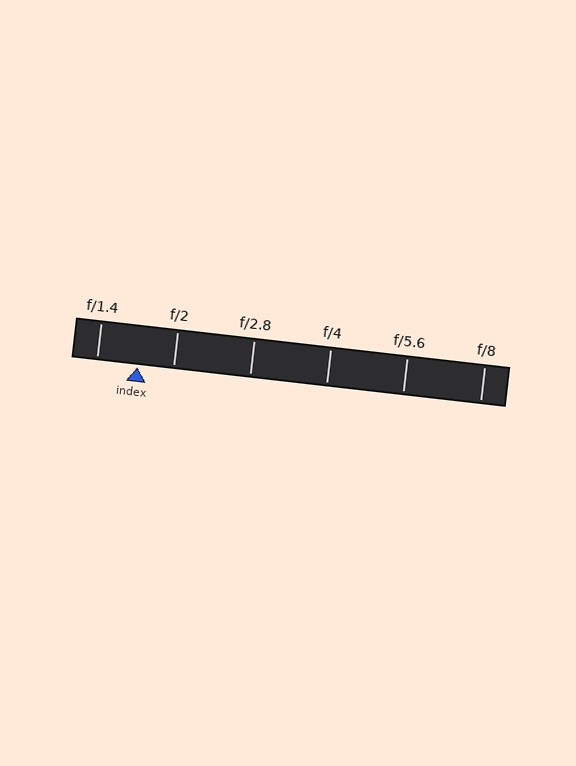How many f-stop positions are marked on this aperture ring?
There are 6 f-stop positions marked.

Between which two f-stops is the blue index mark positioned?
The index mark is between f/1.4 and f/2.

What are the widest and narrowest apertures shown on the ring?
The widest aperture shown is f/1.4 and the narrowest is f/8.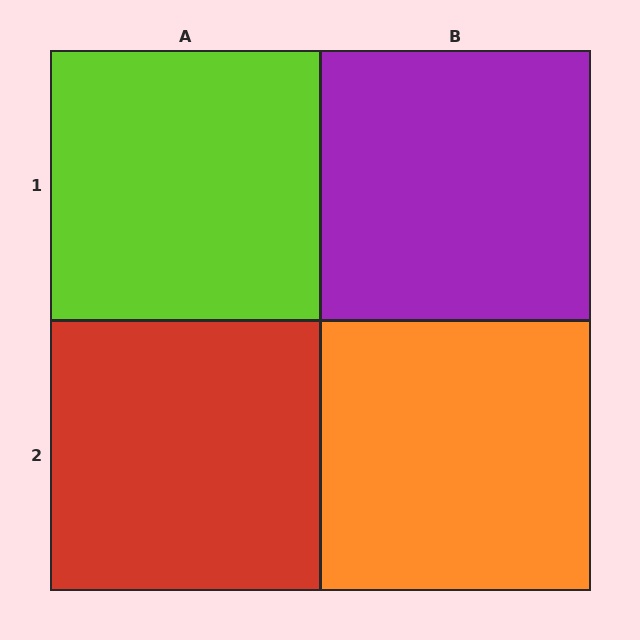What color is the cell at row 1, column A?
Lime.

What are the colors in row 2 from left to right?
Red, orange.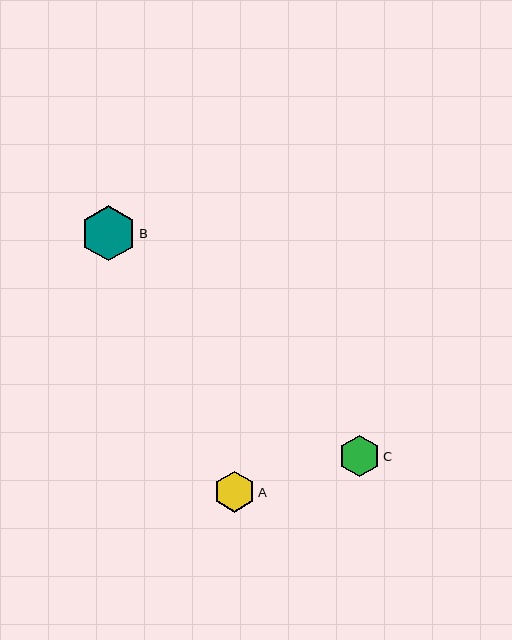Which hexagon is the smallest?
Hexagon A is the smallest with a size of approximately 41 pixels.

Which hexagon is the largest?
Hexagon B is the largest with a size of approximately 56 pixels.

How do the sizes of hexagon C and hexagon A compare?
Hexagon C and hexagon A are approximately the same size.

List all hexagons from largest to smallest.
From largest to smallest: B, C, A.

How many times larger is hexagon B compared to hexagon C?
Hexagon B is approximately 1.3 times the size of hexagon C.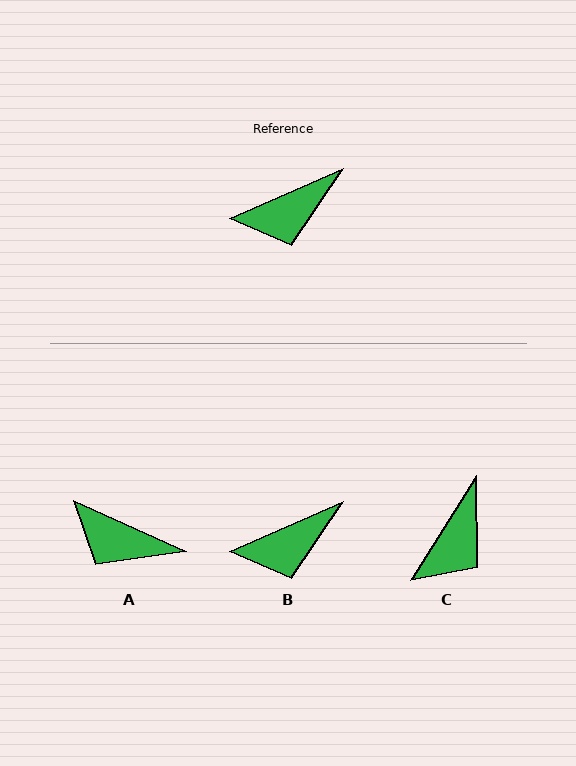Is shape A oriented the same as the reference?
No, it is off by about 48 degrees.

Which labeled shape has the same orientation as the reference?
B.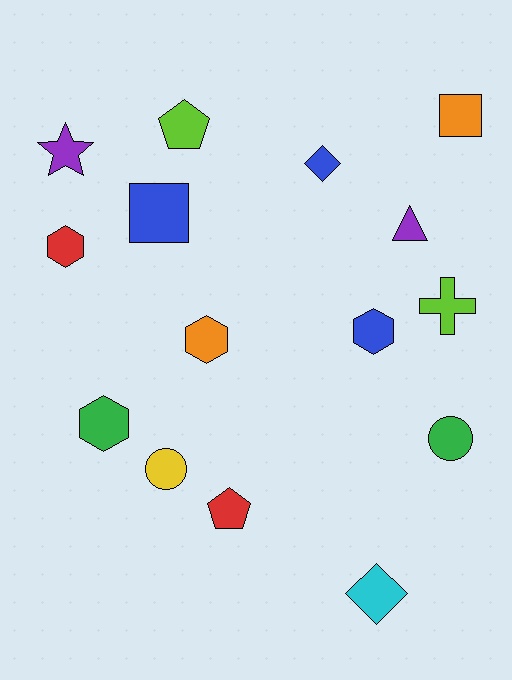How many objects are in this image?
There are 15 objects.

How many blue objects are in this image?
There are 3 blue objects.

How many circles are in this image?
There are 2 circles.